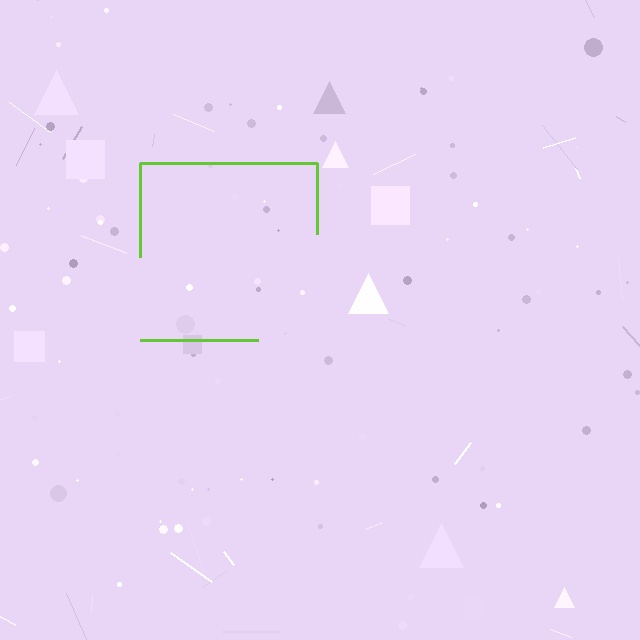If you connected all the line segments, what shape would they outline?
They would outline a square.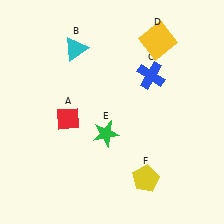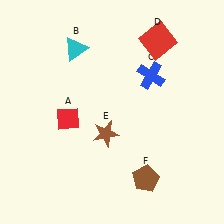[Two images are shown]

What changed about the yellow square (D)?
In Image 1, D is yellow. In Image 2, it changed to red.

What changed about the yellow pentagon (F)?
In Image 1, F is yellow. In Image 2, it changed to brown.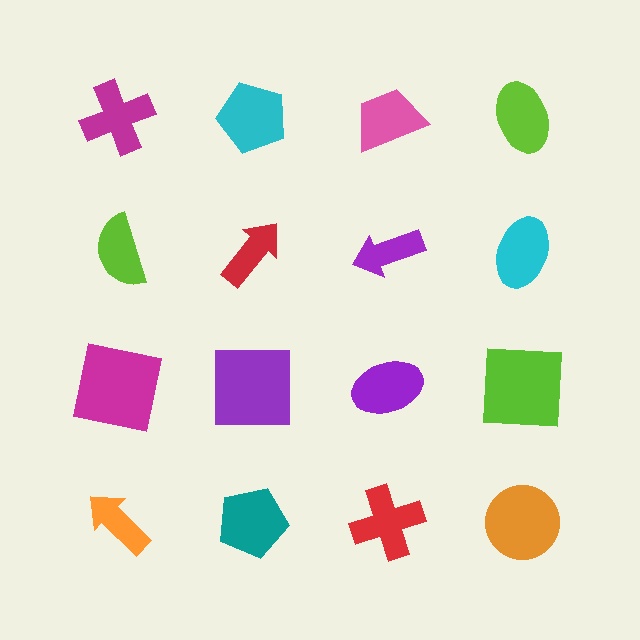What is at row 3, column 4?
A lime square.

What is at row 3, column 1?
A magenta square.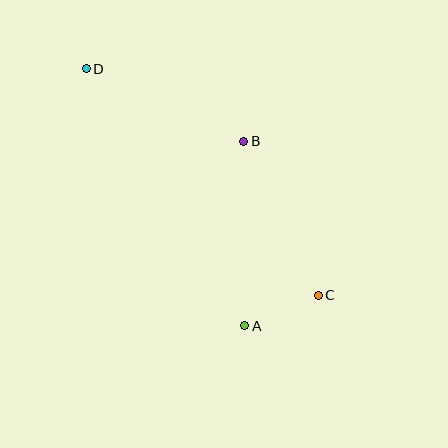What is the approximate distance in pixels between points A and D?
The distance between A and D is approximately 302 pixels.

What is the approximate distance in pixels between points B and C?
The distance between B and C is approximately 171 pixels.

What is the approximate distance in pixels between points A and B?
The distance between A and B is approximately 184 pixels.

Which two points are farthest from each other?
Points C and D are farthest from each other.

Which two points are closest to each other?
Points A and C are closest to each other.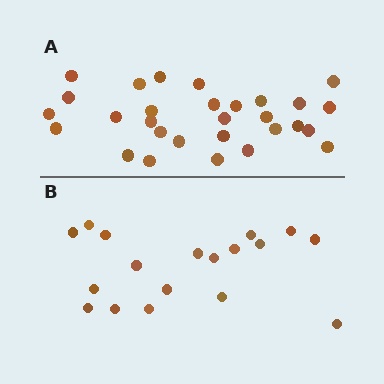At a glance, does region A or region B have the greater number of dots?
Region A (the top region) has more dots.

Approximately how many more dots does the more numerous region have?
Region A has roughly 12 or so more dots than region B.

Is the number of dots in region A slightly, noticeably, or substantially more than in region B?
Region A has substantially more. The ratio is roughly 1.6 to 1.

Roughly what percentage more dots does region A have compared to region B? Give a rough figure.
About 60% more.